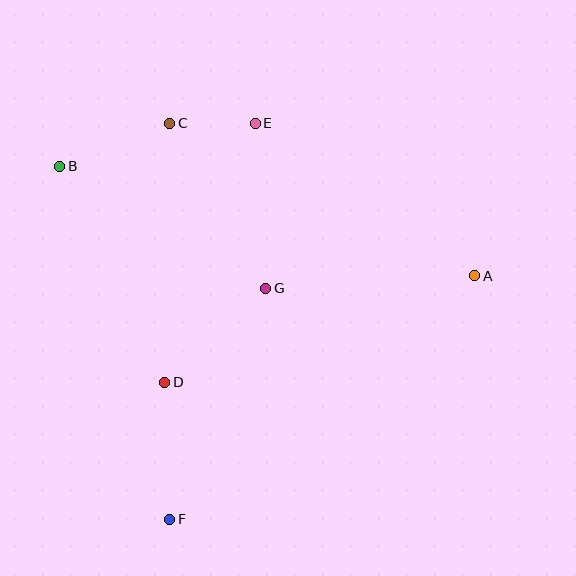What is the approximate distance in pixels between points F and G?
The distance between F and G is approximately 250 pixels.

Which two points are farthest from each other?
Points A and B are farthest from each other.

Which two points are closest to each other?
Points C and E are closest to each other.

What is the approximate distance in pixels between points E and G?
The distance between E and G is approximately 165 pixels.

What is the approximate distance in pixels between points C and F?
The distance between C and F is approximately 396 pixels.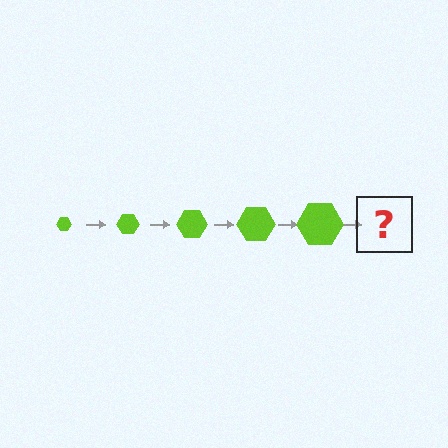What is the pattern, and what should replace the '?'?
The pattern is that the hexagon gets progressively larger each step. The '?' should be a lime hexagon, larger than the previous one.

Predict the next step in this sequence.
The next step is a lime hexagon, larger than the previous one.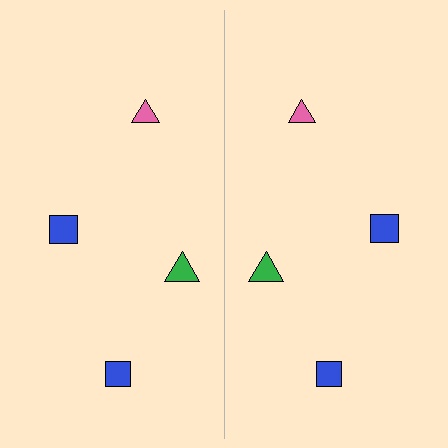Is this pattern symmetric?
Yes, this pattern has bilateral (reflection) symmetry.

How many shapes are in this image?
There are 8 shapes in this image.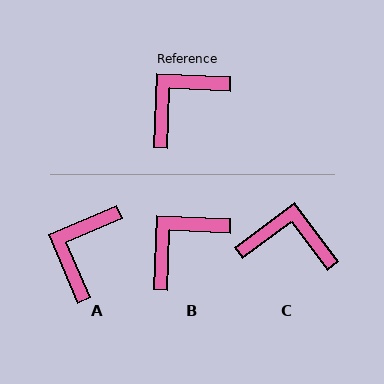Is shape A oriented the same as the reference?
No, it is off by about 26 degrees.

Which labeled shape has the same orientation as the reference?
B.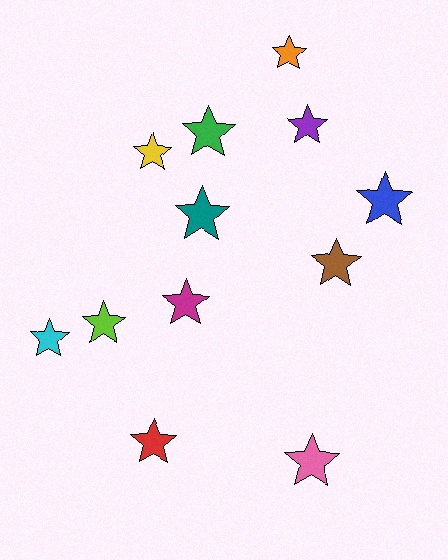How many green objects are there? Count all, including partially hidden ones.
There is 1 green object.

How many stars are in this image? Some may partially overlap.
There are 12 stars.